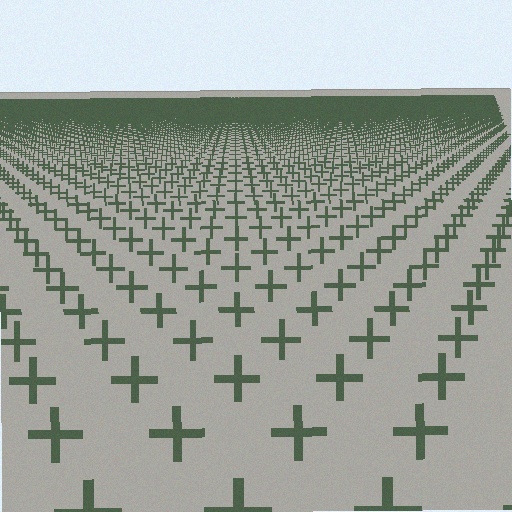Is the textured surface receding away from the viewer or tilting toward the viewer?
The surface is receding away from the viewer. Texture elements get smaller and denser toward the top.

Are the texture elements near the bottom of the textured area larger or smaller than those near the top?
Larger. Near the bottom, elements are closer to the viewer and appear at a bigger on-screen size.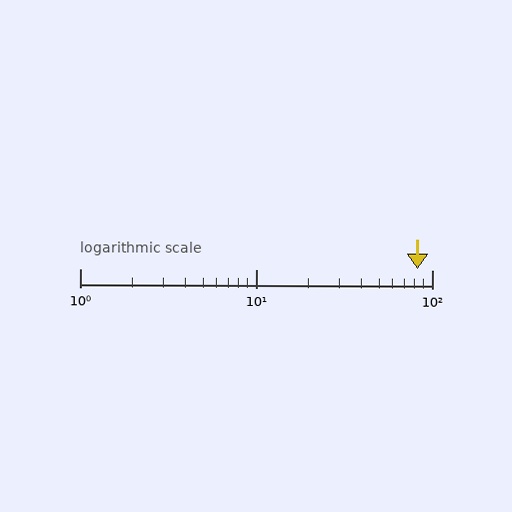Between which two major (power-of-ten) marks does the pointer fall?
The pointer is between 10 and 100.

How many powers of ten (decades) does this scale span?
The scale spans 2 decades, from 1 to 100.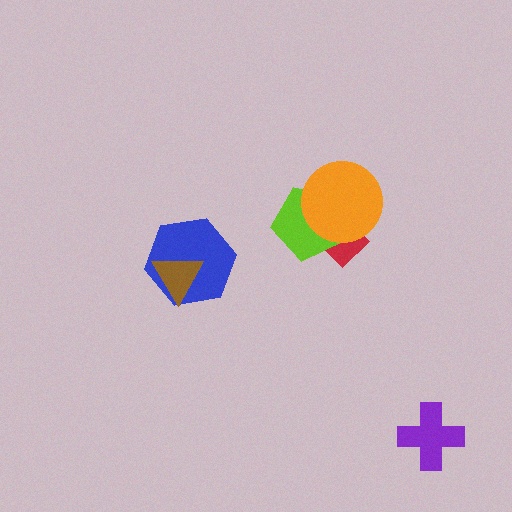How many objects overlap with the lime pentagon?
2 objects overlap with the lime pentagon.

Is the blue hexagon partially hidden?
Yes, it is partially covered by another shape.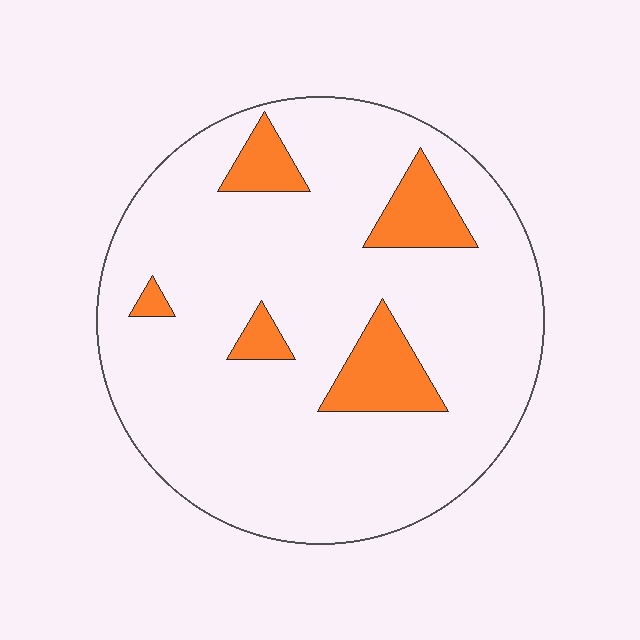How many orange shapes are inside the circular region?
5.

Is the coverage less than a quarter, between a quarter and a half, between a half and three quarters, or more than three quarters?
Less than a quarter.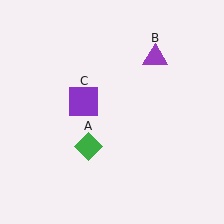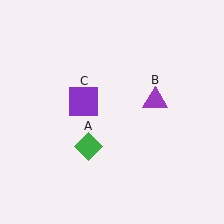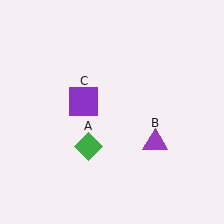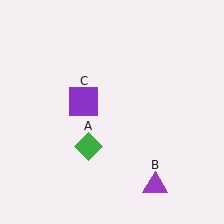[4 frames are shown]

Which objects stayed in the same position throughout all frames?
Green diamond (object A) and purple square (object C) remained stationary.